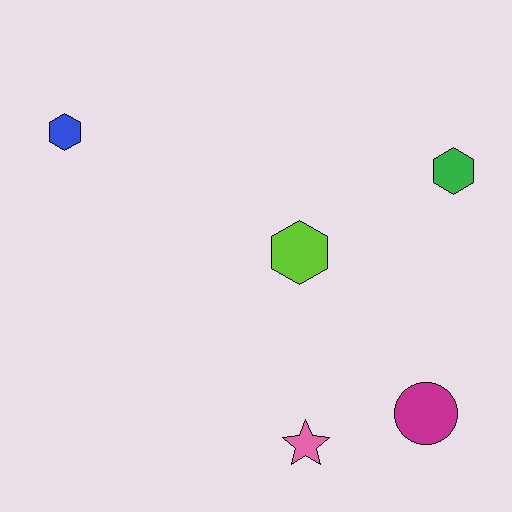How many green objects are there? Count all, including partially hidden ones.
There is 1 green object.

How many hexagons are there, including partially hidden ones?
There are 3 hexagons.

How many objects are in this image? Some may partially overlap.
There are 5 objects.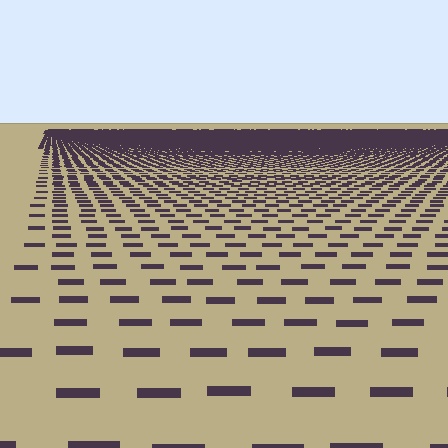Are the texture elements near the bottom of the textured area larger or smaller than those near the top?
Larger. Near the bottom, elements are closer to the viewer and appear at a bigger on-screen size.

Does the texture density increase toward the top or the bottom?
Density increases toward the top.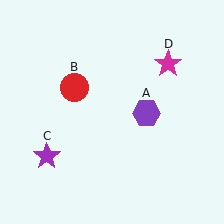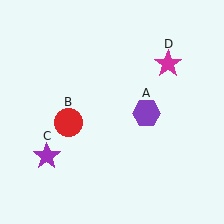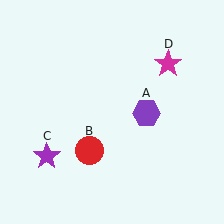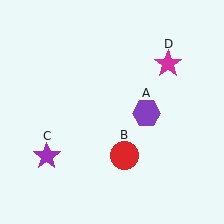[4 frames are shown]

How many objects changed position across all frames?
1 object changed position: red circle (object B).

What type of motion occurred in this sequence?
The red circle (object B) rotated counterclockwise around the center of the scene.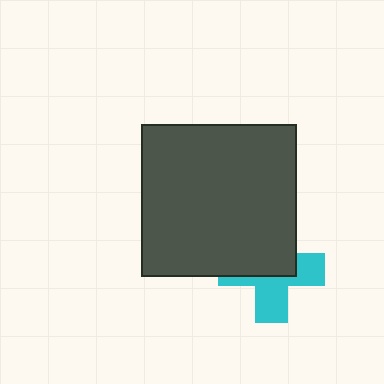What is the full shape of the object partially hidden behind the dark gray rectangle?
The partially hidden object is a cyan cross.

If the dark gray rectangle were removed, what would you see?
You would see the complete cyan cross.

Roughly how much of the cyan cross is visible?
About half of it is visible (roughly 47%).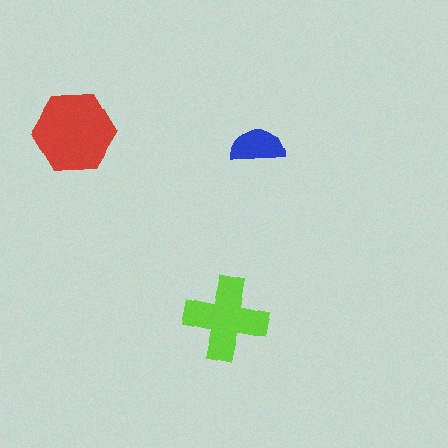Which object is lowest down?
The lime cross is bottommost.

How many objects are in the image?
There are 3 objects in the image.